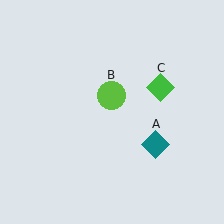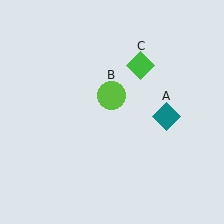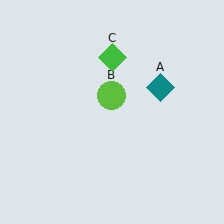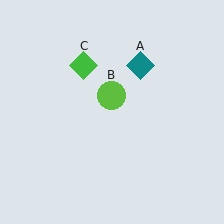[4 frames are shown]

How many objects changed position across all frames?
2 objects changed position: teal diamond (object A), green diamond (object C).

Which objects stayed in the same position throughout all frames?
Lime circle (object B) remained stationary.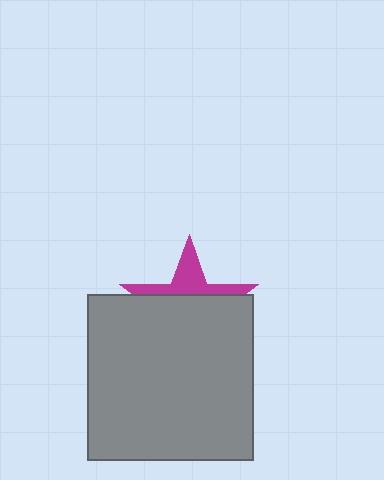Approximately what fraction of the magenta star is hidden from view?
Roughly 66% of the magenta star is hidden behind the gray square.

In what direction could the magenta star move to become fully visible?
The magenta star could move up. That would shift it out from behind the gray square entirely.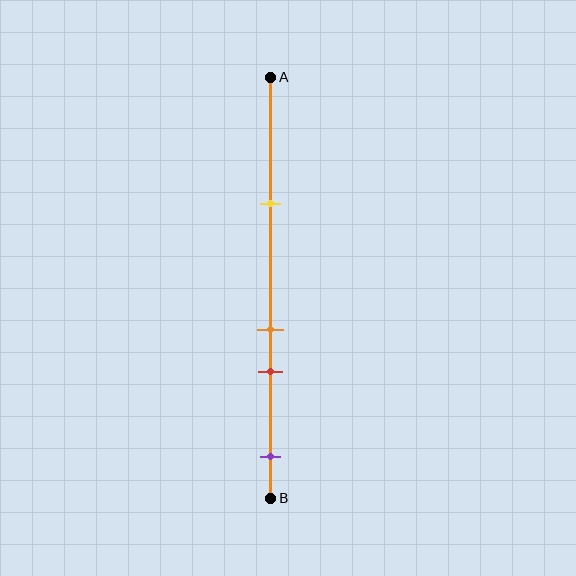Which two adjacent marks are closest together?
The orange and red marks are the closest adjacent pair.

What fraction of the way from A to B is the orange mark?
The orange mark is approximately 60% (0.6) of the way from A to B.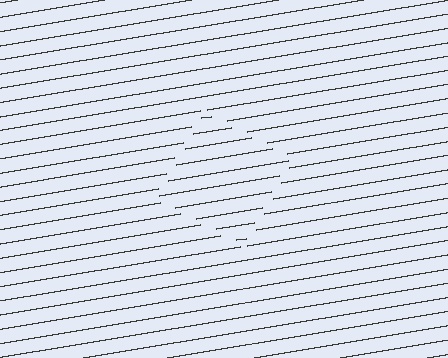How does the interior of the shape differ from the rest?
The interior of the shape contains the same grating, shifted by half a period — the contour is defined by the phase discontinuity where line-ends from the inner and outer gratings abut.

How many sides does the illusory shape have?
4 sides — the line-ends trace a square.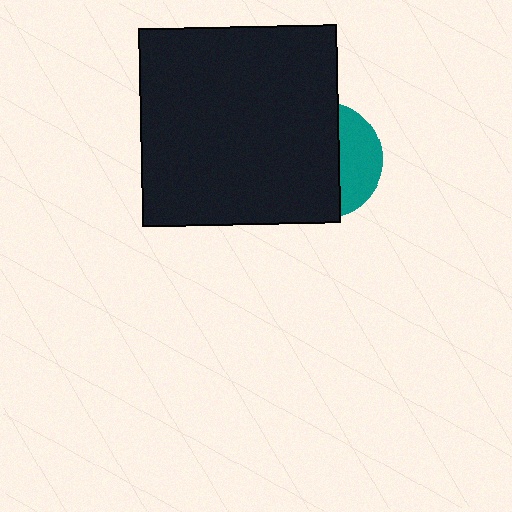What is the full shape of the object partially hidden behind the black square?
The partially hidden object is a teal circle.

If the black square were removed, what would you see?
You would see the complete teal circle.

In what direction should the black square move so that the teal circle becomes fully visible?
The black square should move left. That is the shortest direction to clear the overlap and leave the teal circle fully visible.